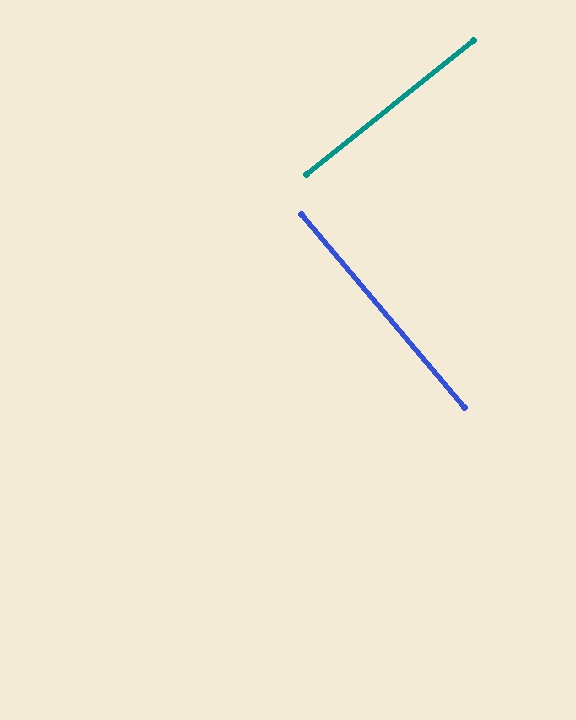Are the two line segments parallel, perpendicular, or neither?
Perpendicular — they meet at approximately 88°.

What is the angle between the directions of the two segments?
Approximately 88 degrees.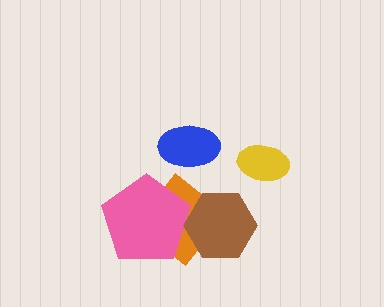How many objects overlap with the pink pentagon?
2 objects overlap with the pink pentagon.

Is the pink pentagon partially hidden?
Yes, it is partially covered by another shape.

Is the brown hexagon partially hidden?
No, no other shape covers it.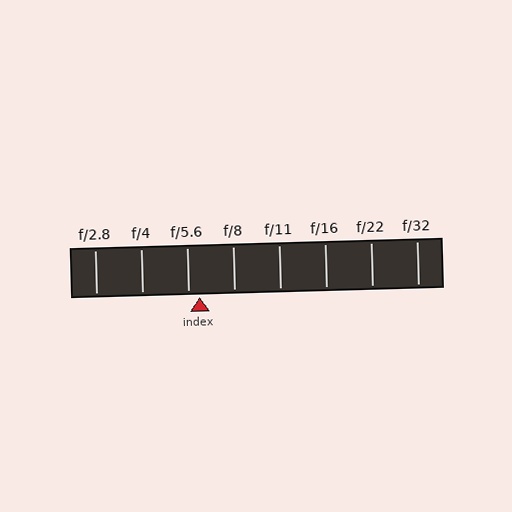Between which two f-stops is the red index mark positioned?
The index mark is between f/5.6 and f/8.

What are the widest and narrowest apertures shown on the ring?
The widest aperture shown is f/2.8 and the narrowest is f/32.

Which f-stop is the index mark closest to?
The index mark is closest to f/5.6.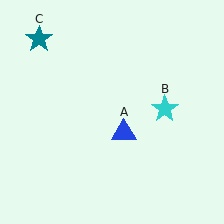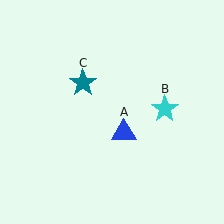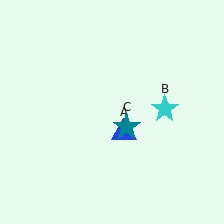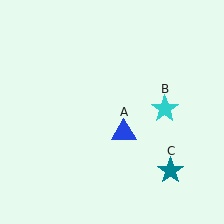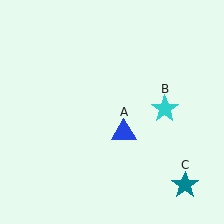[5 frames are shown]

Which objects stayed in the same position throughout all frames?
Blue triangle (object A) and cyan star (object B) remained stationary.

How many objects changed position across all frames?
1 object changed position: teal star (object C).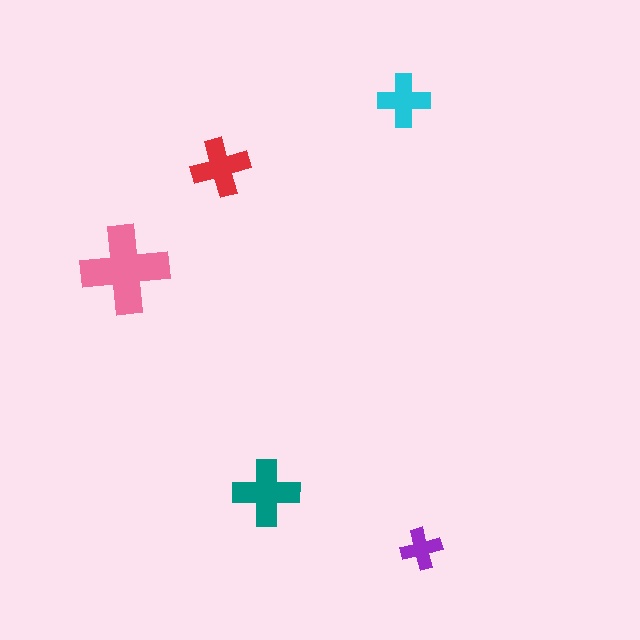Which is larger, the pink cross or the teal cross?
The pink one.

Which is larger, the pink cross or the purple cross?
The pink one.